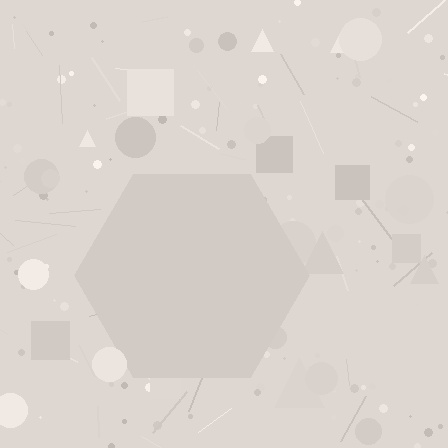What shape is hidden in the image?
A hexagon is hidden in the image.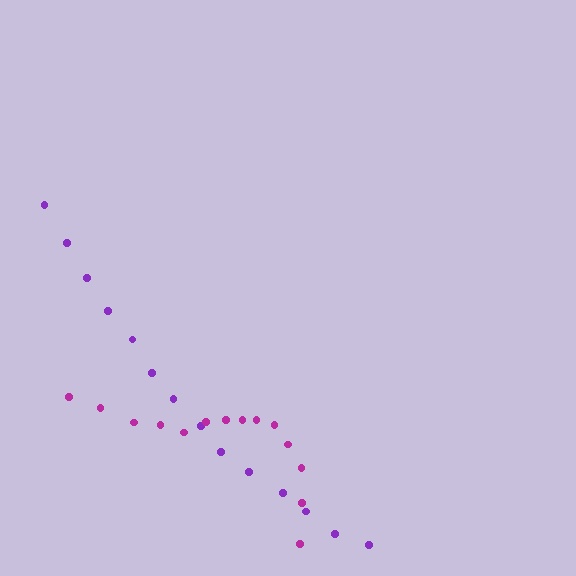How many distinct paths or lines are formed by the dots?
There are 2 distinct paths.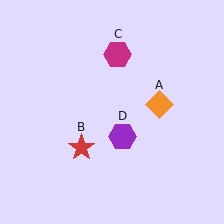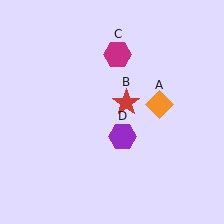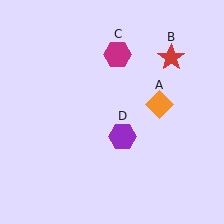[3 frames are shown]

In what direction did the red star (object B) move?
The red star (object B) moved up and to the right.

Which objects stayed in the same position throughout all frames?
Orange diamond (object A) and magenta hexagon (object C) and purple hexagon (object D) remained stationary.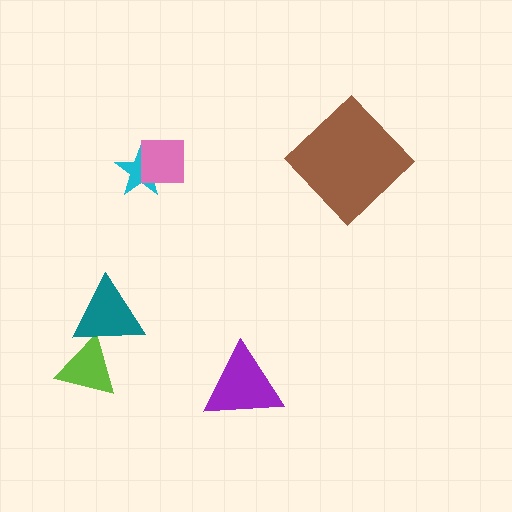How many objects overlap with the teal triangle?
1 object overlaps with the teal triangle.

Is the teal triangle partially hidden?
No, no other shape covers it.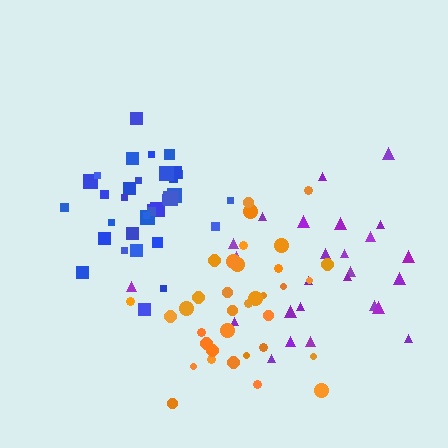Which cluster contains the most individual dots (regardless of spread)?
Orange (35).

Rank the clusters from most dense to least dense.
blue, orange, purple.